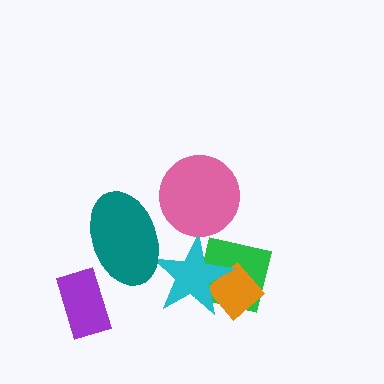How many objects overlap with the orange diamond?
2 objects overlap with the orange diamond.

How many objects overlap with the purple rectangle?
0 objects overlap with the purple rectangle.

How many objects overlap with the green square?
2 objects overlap with the green square.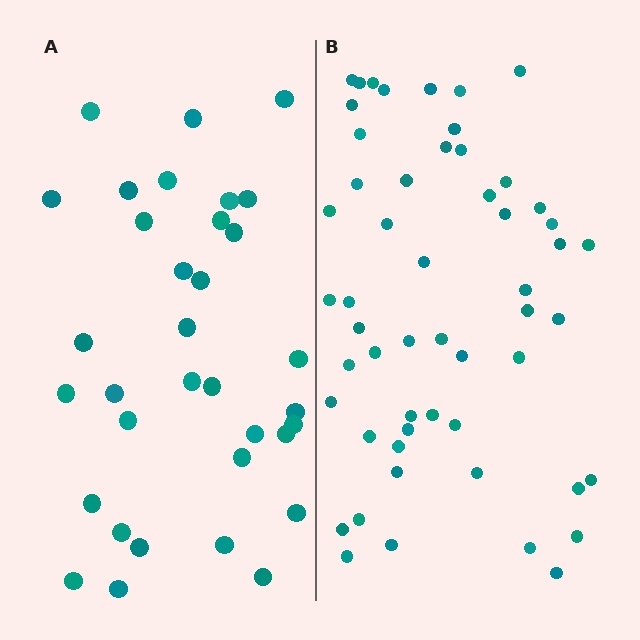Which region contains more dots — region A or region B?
Region B (the right region) has more dots.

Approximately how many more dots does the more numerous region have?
Region B has approximately 20 more dots than region A.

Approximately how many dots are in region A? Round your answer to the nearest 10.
About 30 dots. (The exact count is 34, which rounds to 30.)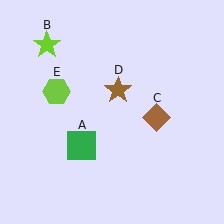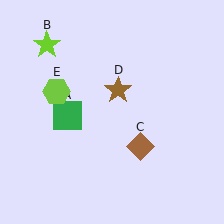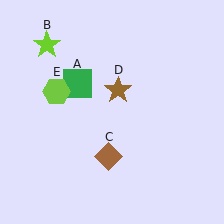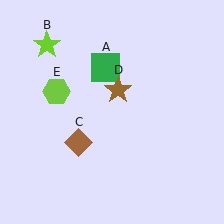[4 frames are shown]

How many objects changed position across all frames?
2 objects changed position: green square (object A), brown diamond (object C).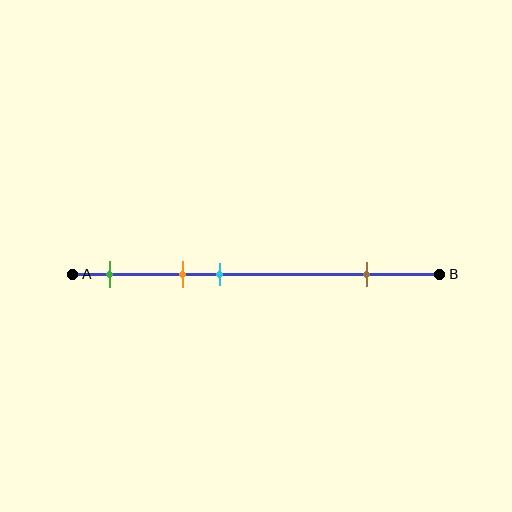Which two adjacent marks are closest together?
The orange and cyan marks are the closest adjacent pair.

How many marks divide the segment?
There are 4 marks dividing the segment.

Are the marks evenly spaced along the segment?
No, the marks are not evenly spaced.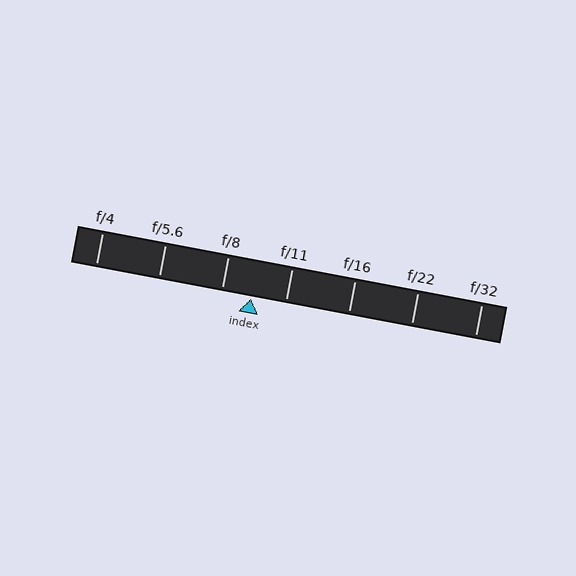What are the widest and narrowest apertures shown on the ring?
The widest aperture shown is f/4 and the narrowest is f/32.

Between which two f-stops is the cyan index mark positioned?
The index mark is between f/8 and f/11.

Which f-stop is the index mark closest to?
The index mark is closest to f/8.